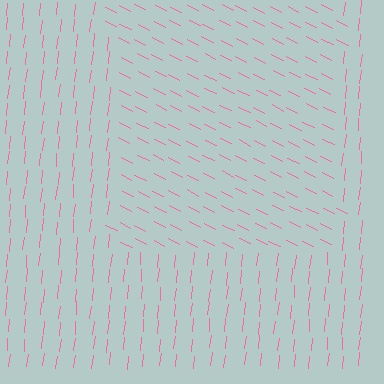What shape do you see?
I see a rectangle.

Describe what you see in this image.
The image is filled with small pink line segments. A rectangle region in the image has lines oriented differently from the surrounding lines, creating a visible texture boundary.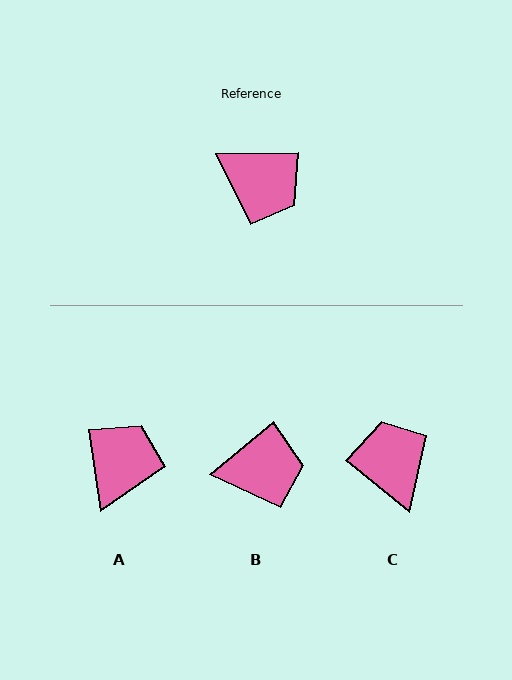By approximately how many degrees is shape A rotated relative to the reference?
Approximately 98 degrees counter-clockwise.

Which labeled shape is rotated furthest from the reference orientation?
C, about 141 degrees away.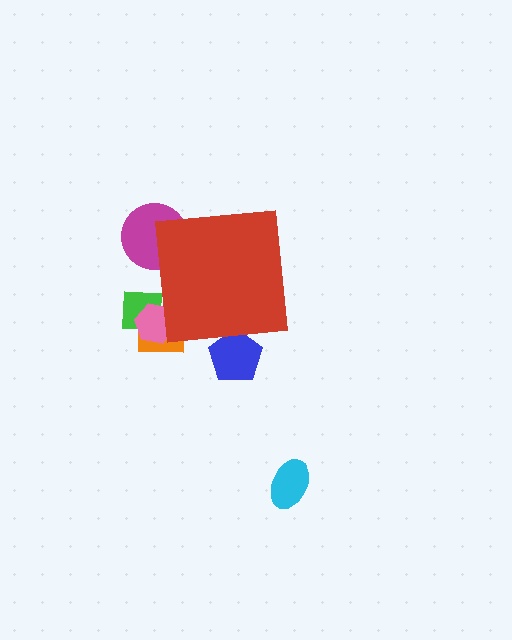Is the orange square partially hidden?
Yes, the orange square is partially hidden behind the red square.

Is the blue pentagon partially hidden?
Yes, the blue pentagon is partially hidden behind the red square.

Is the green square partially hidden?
Yes, the green square is partially hidden behind the red square.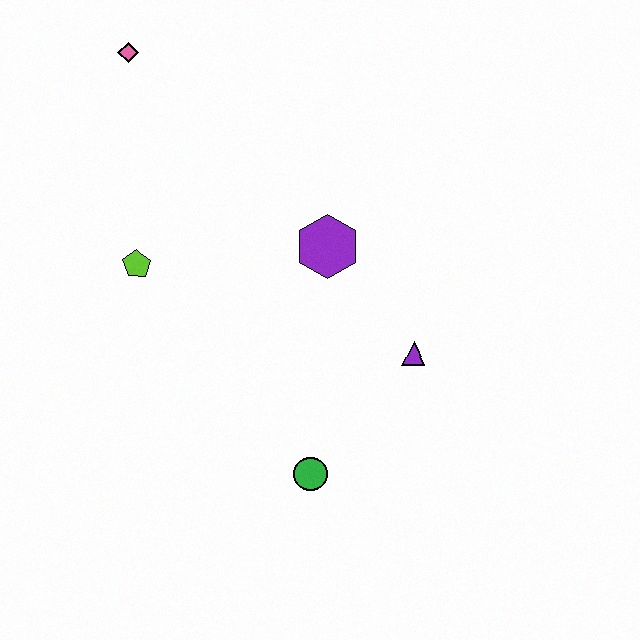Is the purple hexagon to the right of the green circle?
Yes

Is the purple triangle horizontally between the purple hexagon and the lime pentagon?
No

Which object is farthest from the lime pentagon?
The purple triangle is farthest from the lime pentagon.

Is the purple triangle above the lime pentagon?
No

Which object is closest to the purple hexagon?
The purple triangle is closest to the purple hexagon.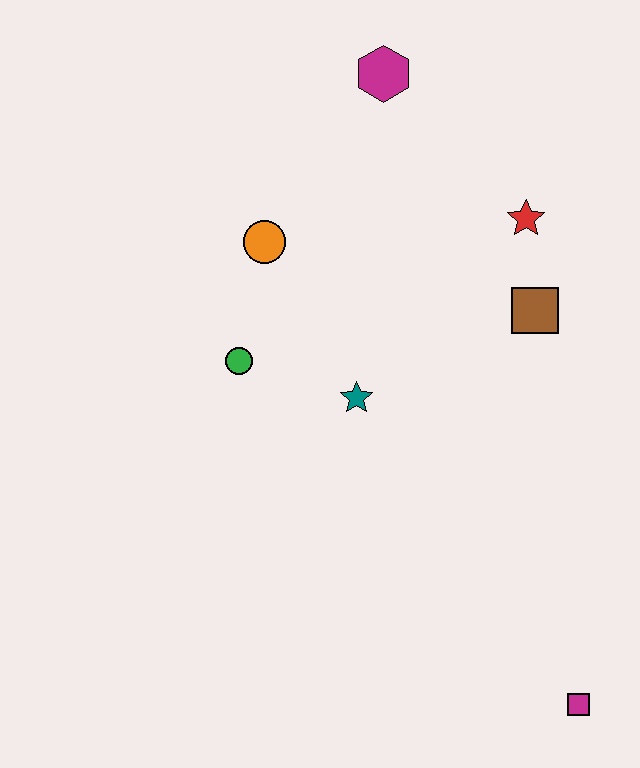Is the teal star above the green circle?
No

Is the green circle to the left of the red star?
Yes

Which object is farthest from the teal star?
The magenta square is farthest from the teal star.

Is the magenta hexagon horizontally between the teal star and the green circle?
No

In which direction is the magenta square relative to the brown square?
The magenta square is below the brown square.